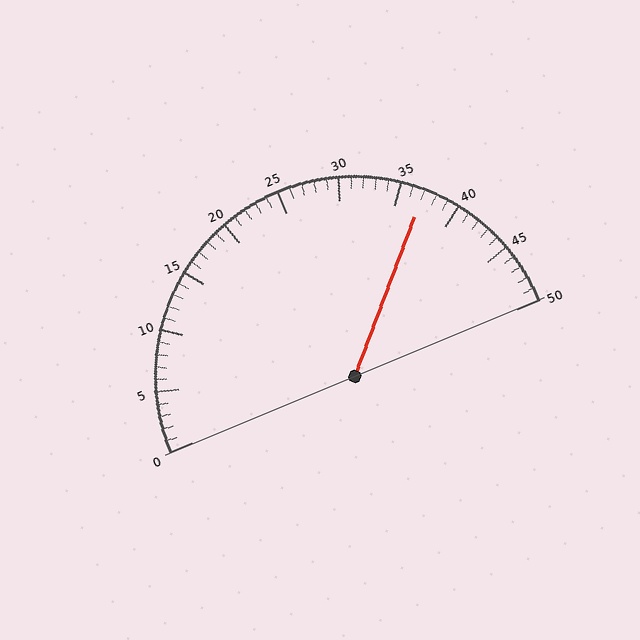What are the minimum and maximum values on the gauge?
The gauge ranges from 0 to 50.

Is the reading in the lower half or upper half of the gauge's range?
The reading is in the upper half of the range (0 to 50).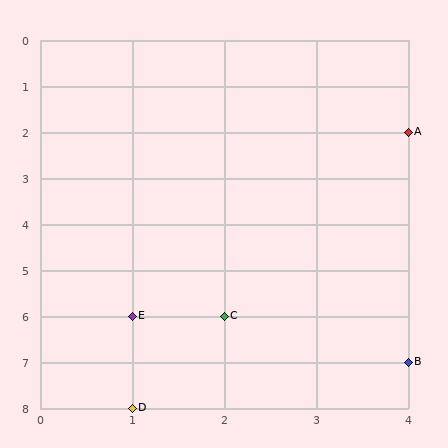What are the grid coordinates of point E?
Point E is at grid coordinates (1, 6).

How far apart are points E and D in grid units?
Points E and D are 2 rows apart.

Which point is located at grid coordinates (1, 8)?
Point D is at (1, 8).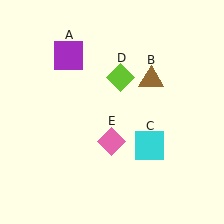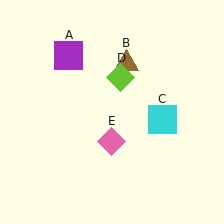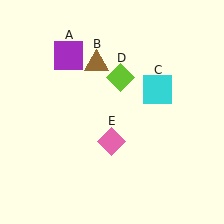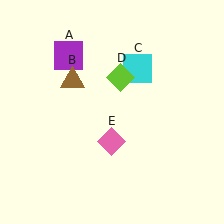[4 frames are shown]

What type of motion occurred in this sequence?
The brown triangle (object B), cyan square (object C) rotated counterclockwise around the center of the scene.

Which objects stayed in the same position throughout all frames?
Purple square (object A) and lime diamond (object D) and pink diamond (object E) remained stationary.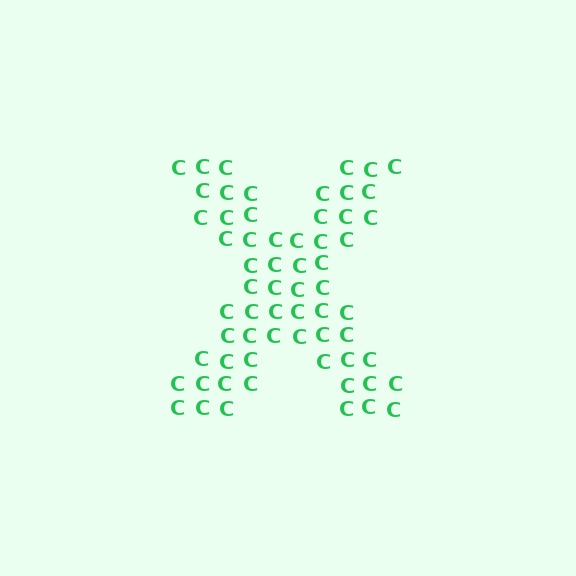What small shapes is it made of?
It is made of small letter C's.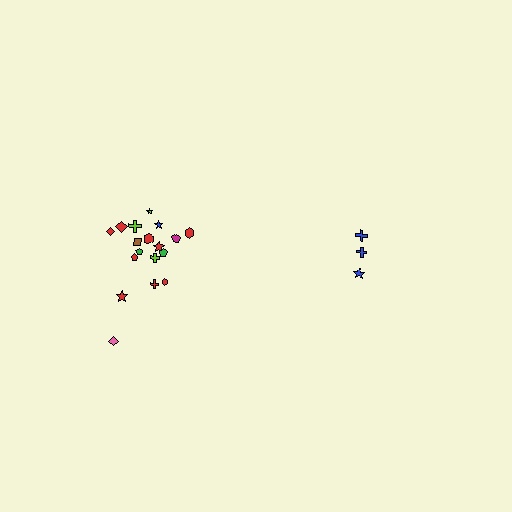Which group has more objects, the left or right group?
The left group.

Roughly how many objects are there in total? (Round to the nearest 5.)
Roughly 20 objects in total.